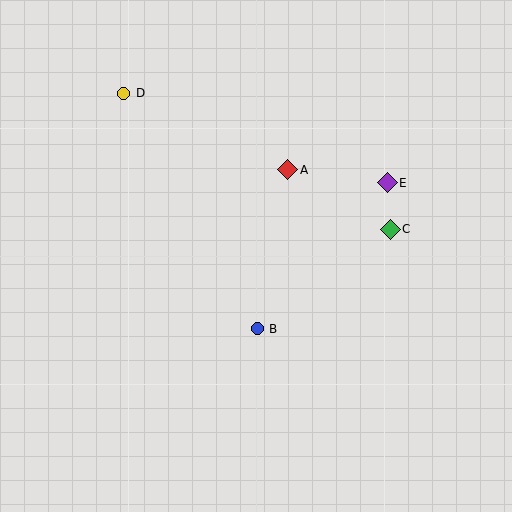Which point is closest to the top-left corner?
Point D is closest to the top-left corner.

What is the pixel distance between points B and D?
The distance between B and D is 271 pixels.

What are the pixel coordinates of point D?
Point D is at (124, 93).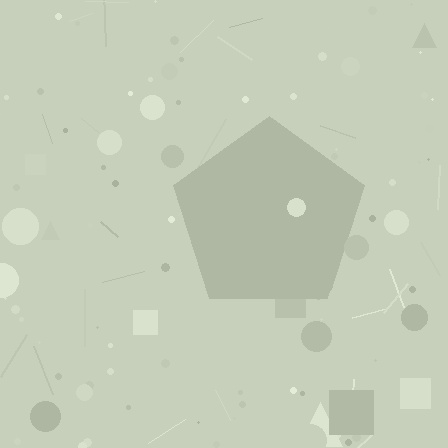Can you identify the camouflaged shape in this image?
The camouflaged shape is a pentagon.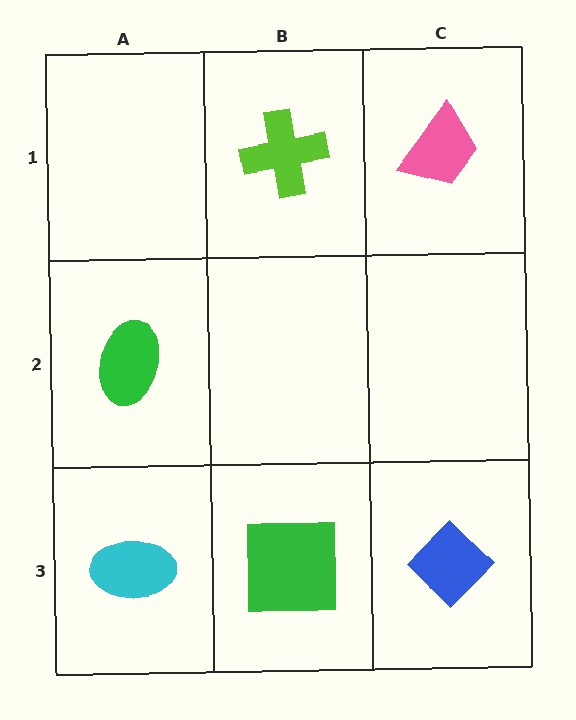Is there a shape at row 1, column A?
No, that cell is empty.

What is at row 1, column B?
A lime cross.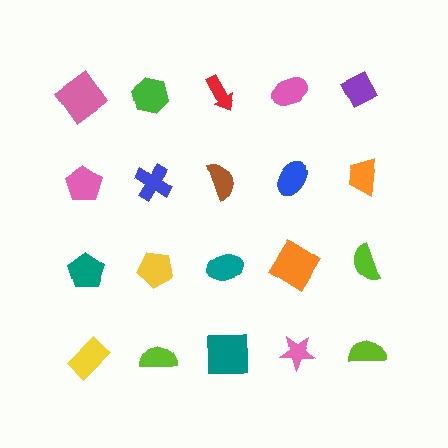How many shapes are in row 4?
5 shapes.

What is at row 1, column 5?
A purple diamond.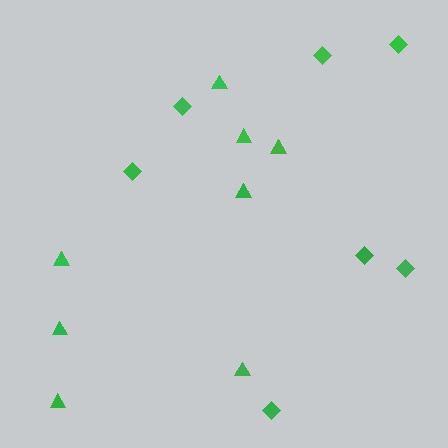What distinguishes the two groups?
There are 2 groups: one group of diamonds (7) and one group of triangles (8).